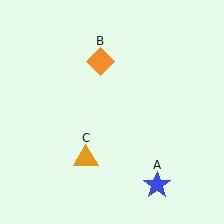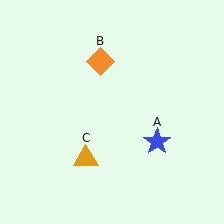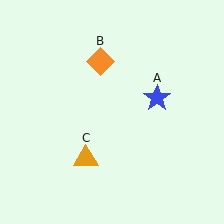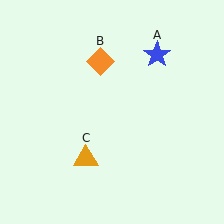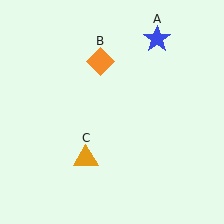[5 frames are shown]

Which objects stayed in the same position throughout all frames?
Orange diamond (object B) and orange triangle (object C) remained stationary.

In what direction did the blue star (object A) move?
The blue star (object A) moved up.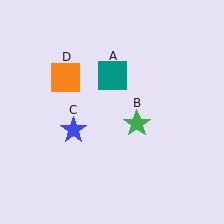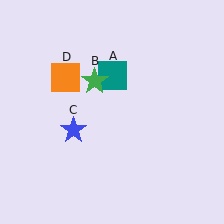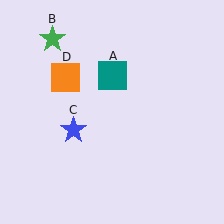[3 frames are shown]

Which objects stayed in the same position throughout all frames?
Teal square (object A) and blue star (object C) and orange square (object D) remained stationary.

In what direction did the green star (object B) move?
The green star (object B) moved up and to the left.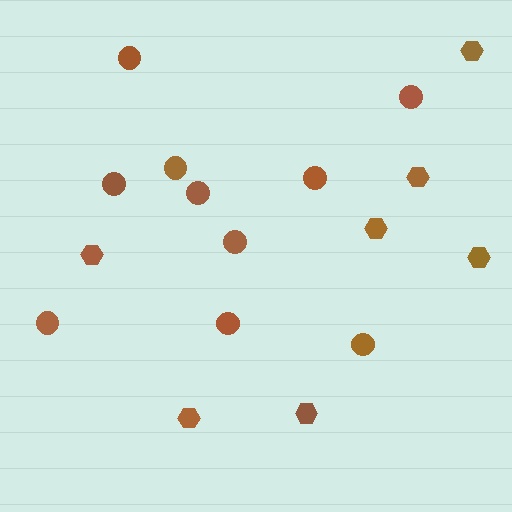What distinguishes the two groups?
There are 2 groups: one group of hexagons (7) and one group of circles (10).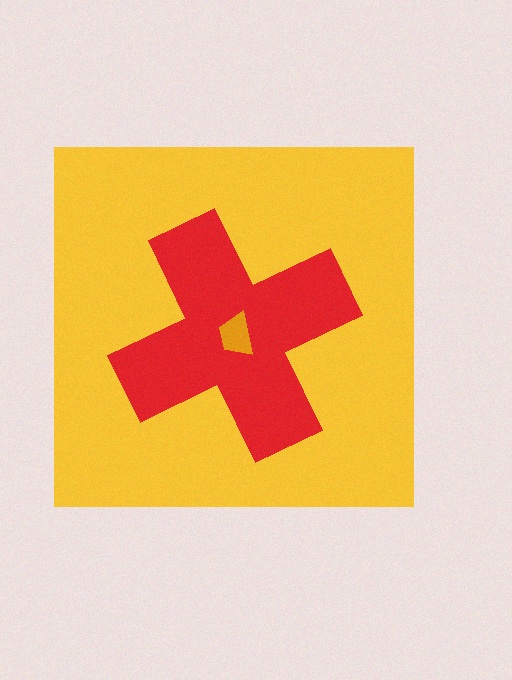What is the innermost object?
The orange trapezoid.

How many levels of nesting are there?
3.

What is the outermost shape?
The yellow square.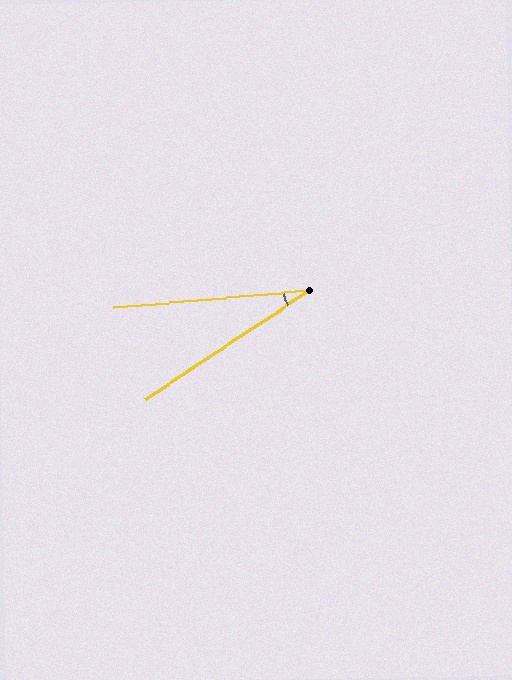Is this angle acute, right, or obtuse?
It is acute.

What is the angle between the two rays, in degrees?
Approximately 29 degrees.